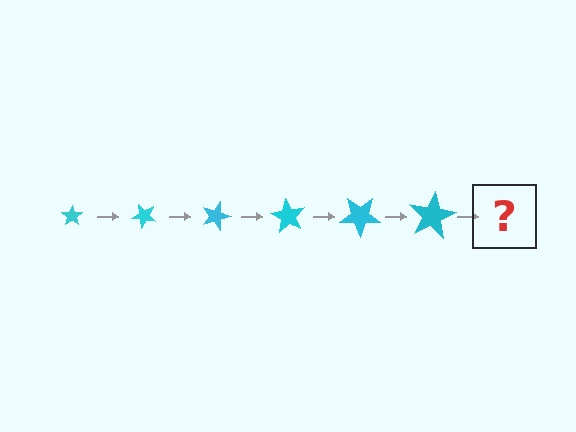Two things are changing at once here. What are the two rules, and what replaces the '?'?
The two rules are that the star grows larger each step and it rotates 45 degrees each step. The '?' should be a star, larger than the previous one and rotated 270 degrees from the start.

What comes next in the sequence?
The next element should be a star, larger than the previous one and rotated 270 degrees from the start.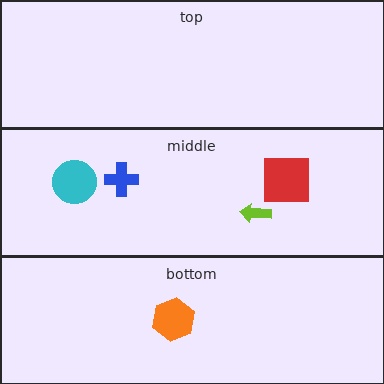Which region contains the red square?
The middle region.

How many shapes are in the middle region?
4.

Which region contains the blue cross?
The middle region.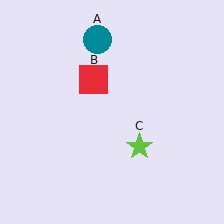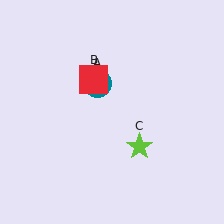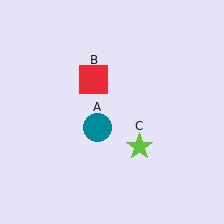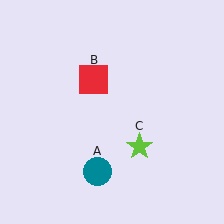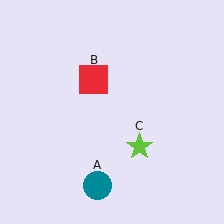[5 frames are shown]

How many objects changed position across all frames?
1 object changed position: teal circle (object A).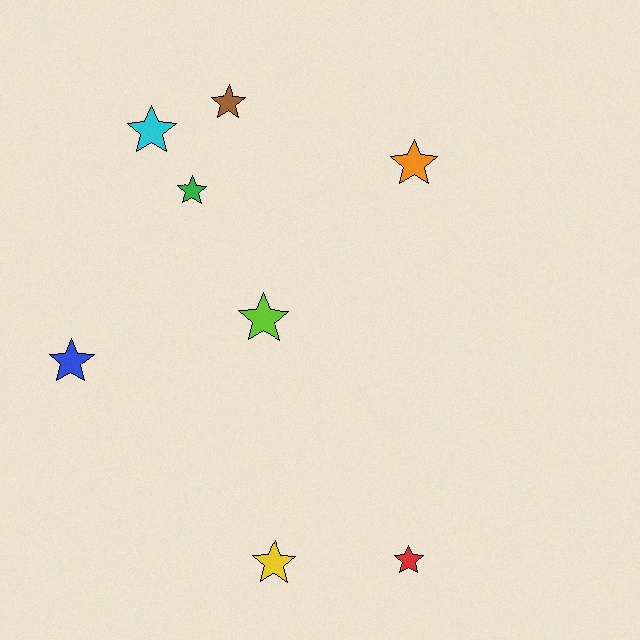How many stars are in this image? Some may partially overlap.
There are 8 stars.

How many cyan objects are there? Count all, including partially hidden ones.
There is 1 cyan object.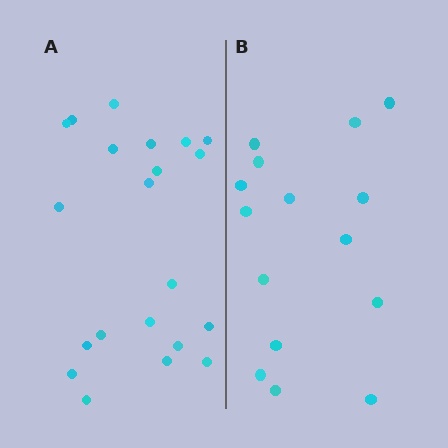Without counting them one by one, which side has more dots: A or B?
Region A (the left region) has more dots.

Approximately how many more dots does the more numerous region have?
Region A has about 6 more dots than region B.